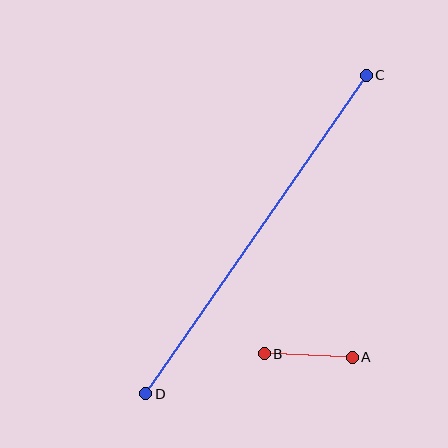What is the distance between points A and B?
The distance is approximately 88 pixels.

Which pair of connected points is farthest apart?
Points C and D are farthest apart.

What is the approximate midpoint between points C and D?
The midpoint is at approximately (256, 234) pixels.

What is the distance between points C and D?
The distance is approximately 388 pixels.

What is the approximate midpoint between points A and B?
The midpoint is at approximately (308, 356) pixels.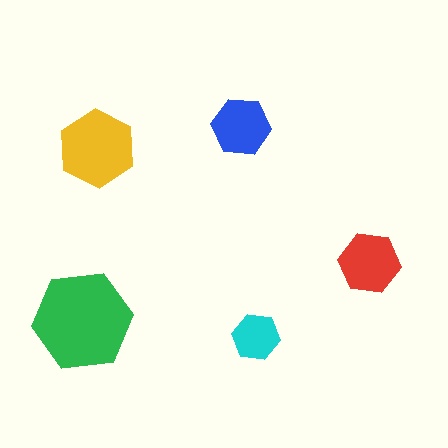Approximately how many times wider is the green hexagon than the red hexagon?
About 1.5 times wider.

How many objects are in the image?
There are 5 objects in the image.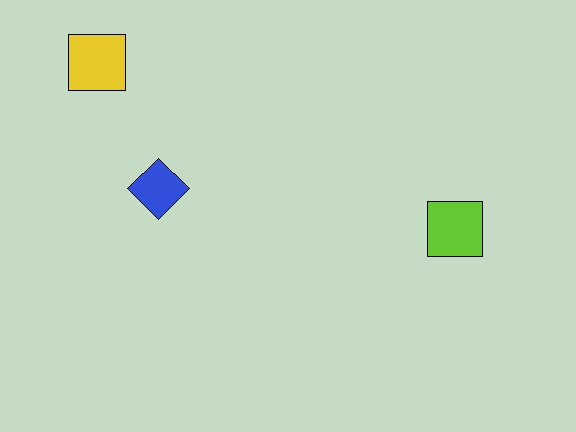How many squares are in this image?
There are 2 squares.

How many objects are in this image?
There are 3 objects.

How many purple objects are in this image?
There are no purple objects.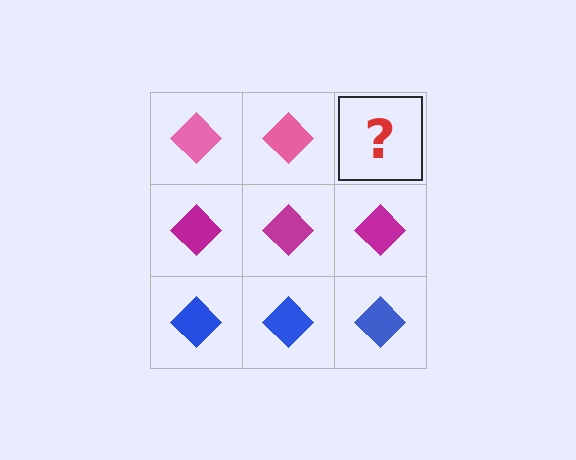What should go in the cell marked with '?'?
The missing cell should contain a pink diamond.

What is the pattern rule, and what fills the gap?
The rule is that each row has a consistent color. The gap should be filled with a pink diamond.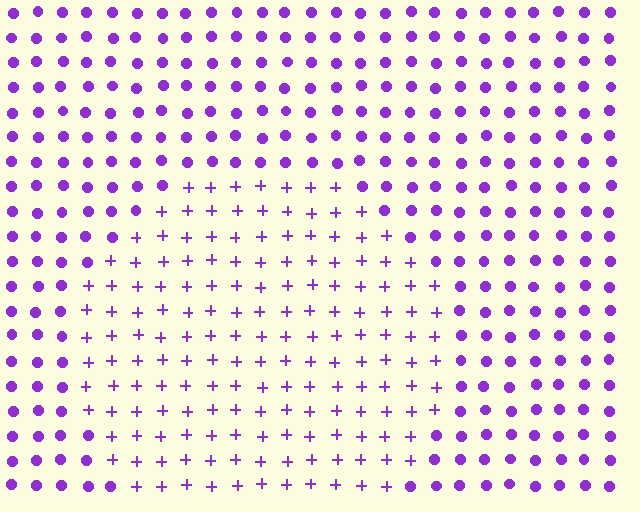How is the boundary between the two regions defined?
The boundary is defined by a change in element shape: plus signs inside vs. circles outside. All elements share the same color and spacing.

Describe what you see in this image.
The image is filled with small purple elements arranged in a uniform grid. A circle-shaped region contains plus signs, while the surrounding area contains circles. The boundary is defined purely by the change in element shape.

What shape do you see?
I see a circle.